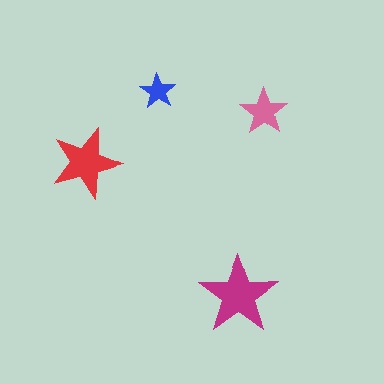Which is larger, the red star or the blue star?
The red one.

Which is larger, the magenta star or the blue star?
The magenta one.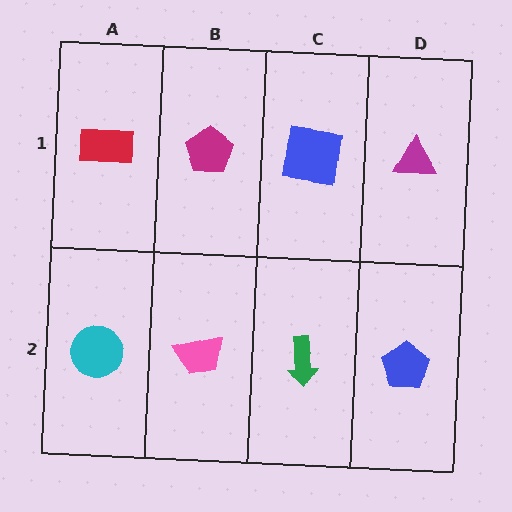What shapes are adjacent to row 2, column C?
A blue square (row 1, column C), a pink trapezoid (row 2, column B), a blue pentagon (row 2, column D).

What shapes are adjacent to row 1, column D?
A blue pentagon (row 2, column D), a blue square (row 1, column C).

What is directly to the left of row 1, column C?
A magenta pentagon.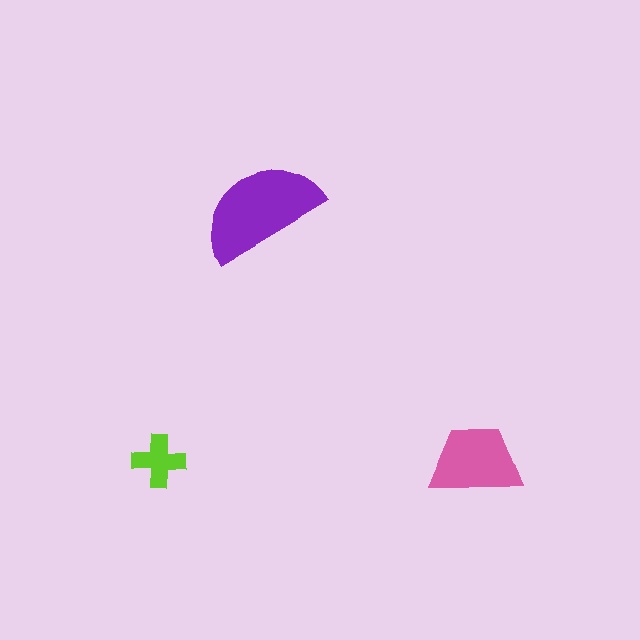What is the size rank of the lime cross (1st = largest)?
3rd.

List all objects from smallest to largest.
The lime cross, the pink trapezoid, the purple semicircle.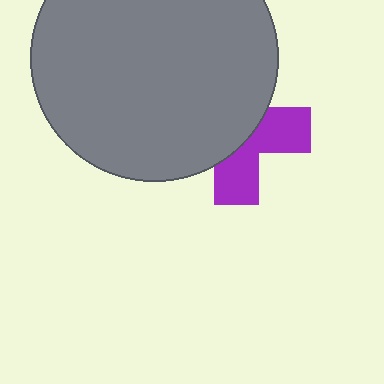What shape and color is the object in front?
The object in front is a gray circle.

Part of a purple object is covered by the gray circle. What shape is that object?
It is a cross.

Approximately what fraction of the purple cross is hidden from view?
Roughly 58% of the purple cross is hidden behind the gray circle.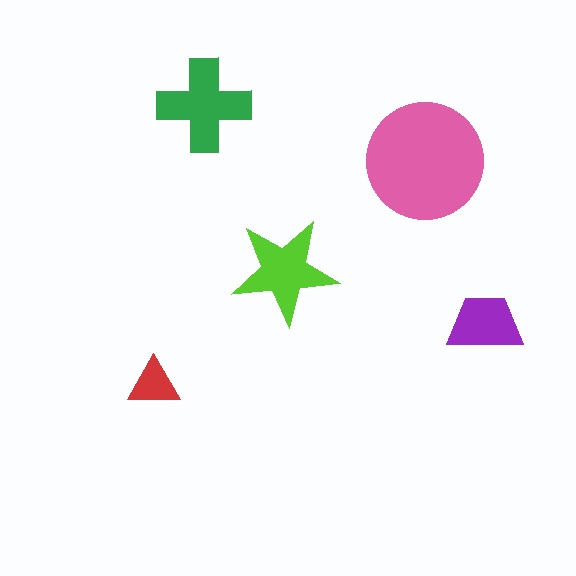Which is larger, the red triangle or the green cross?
The green cross.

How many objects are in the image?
There are 5 objects in the image.